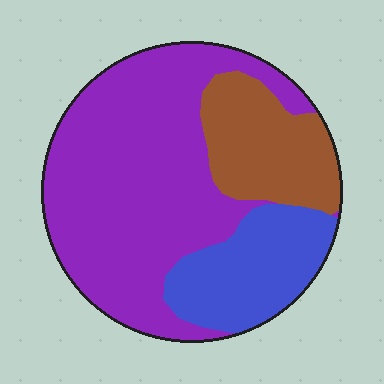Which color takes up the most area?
Purple, at roughly 60%.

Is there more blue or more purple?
Purple.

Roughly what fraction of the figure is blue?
Blue covers roughly 20% of the figure.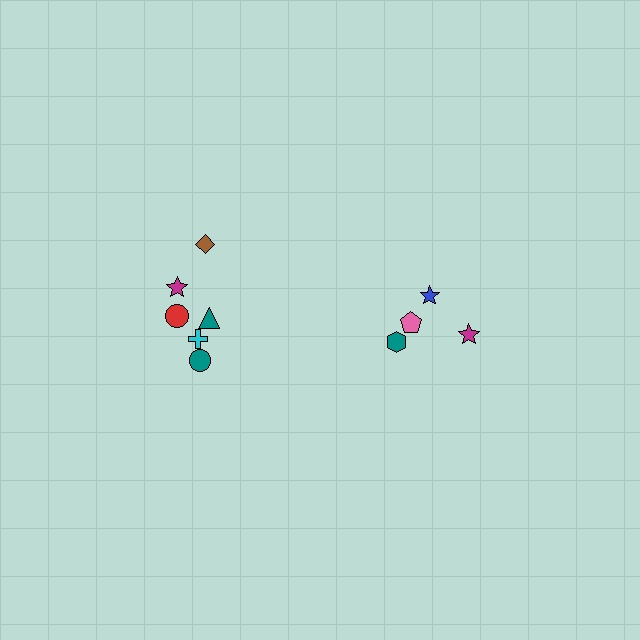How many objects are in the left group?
There are 6 objects.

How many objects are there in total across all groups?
There are 10 objects.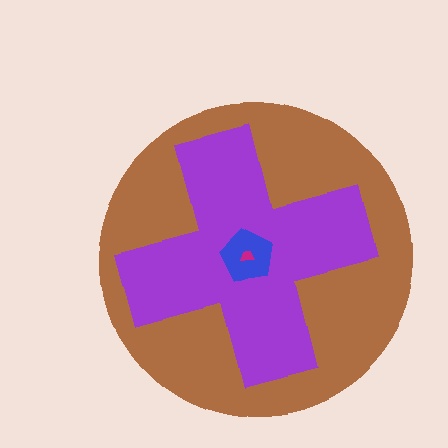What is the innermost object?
The magenta trapezoid.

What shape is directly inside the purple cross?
The blue pentagon.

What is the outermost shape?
The brown circle.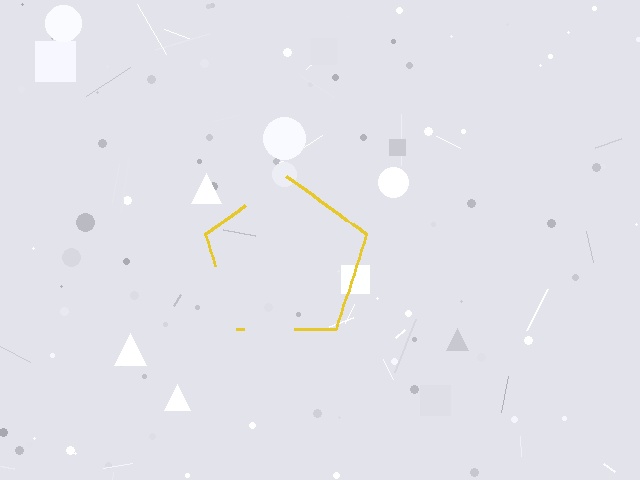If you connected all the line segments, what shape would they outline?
They would outline a pentagon.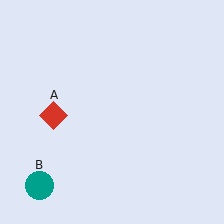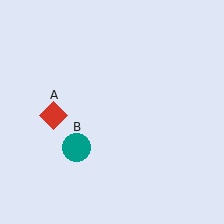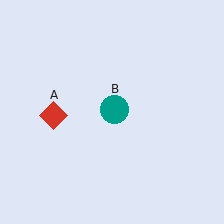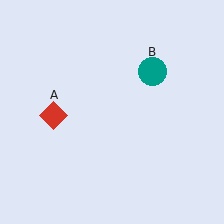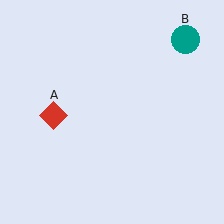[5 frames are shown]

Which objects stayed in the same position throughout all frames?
Red diamond (object A) remained stationary.